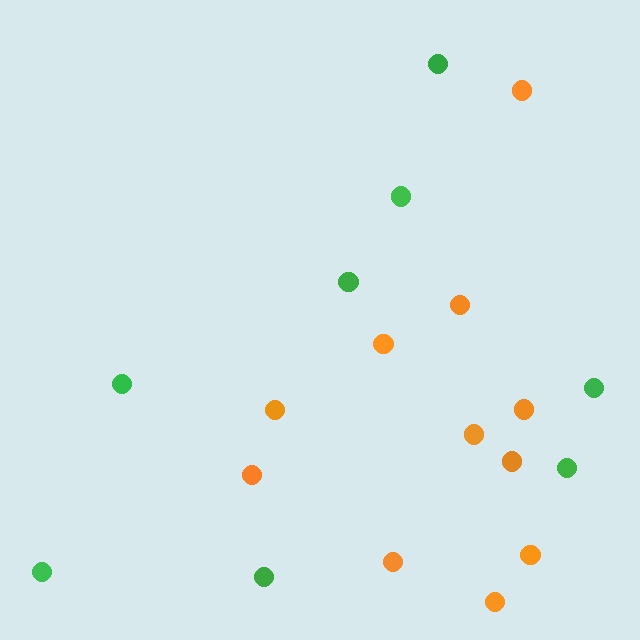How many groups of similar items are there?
There are 2 groups: one group of green circles (8) and one group of orange circles (11).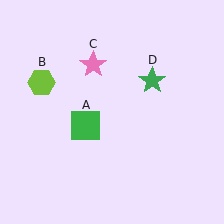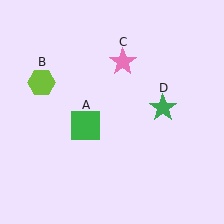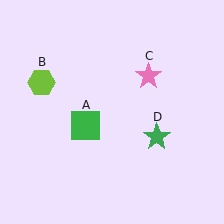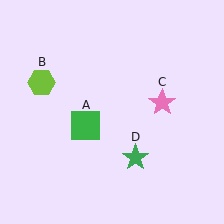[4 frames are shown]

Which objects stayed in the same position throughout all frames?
Green square (object A) and lime hexagon (object B) remained stationary.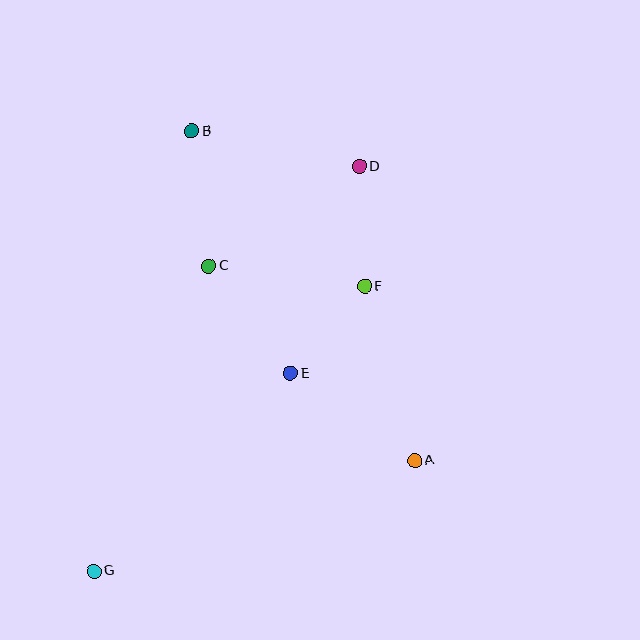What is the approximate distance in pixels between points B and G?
The distance between B and G is approximately 451 pixels.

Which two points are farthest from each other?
Points D and G are farthest from each other.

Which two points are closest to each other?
Points E and F are closest to each other.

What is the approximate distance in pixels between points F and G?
The distance between F and G is approximately 393 pixels.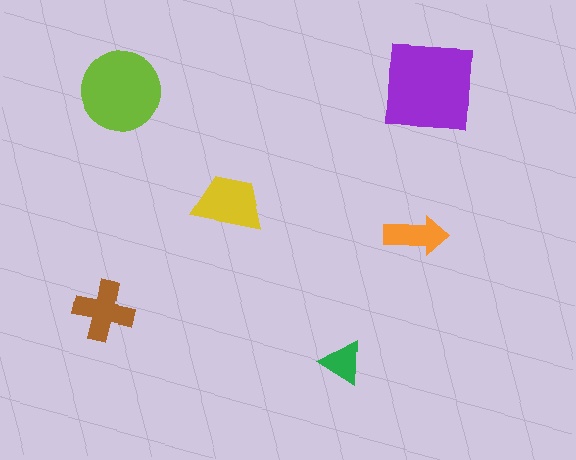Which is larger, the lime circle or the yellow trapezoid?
The lime circle.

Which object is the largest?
The purple square.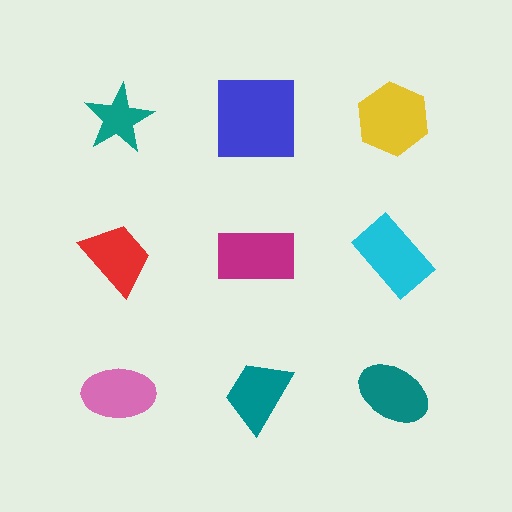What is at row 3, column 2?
A teal trapezoid.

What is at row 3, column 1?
A pink ellipse.